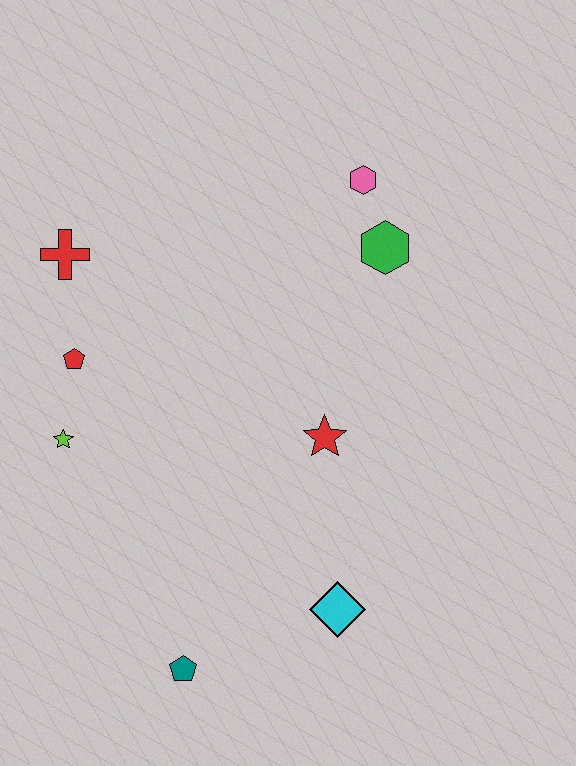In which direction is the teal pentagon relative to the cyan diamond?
The teal pentagon is to the left of the cyan diamond.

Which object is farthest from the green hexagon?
The teal pentagon is farthest from the green hexagon.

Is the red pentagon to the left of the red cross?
No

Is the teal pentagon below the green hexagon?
Yes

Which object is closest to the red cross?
The red pentagon is closest to the red cross.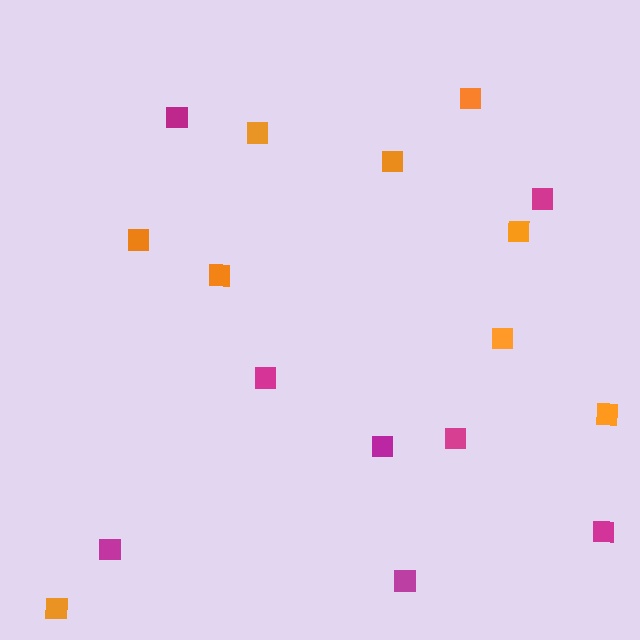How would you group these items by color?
There are 2 groups: one group of magenta squares (8) and one group of orange squares (9).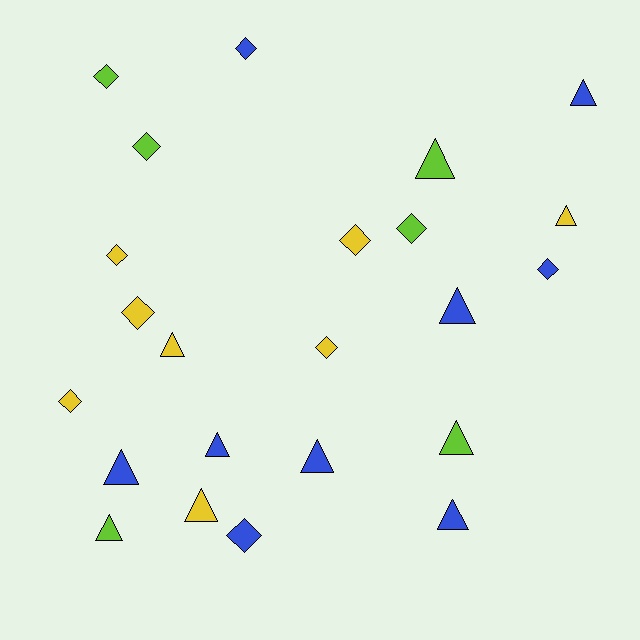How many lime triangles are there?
There are 3 lime triangles.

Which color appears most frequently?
Blue, with 9 objects.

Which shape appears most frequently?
Triangle, with 12 objects.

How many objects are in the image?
There are 23 objects.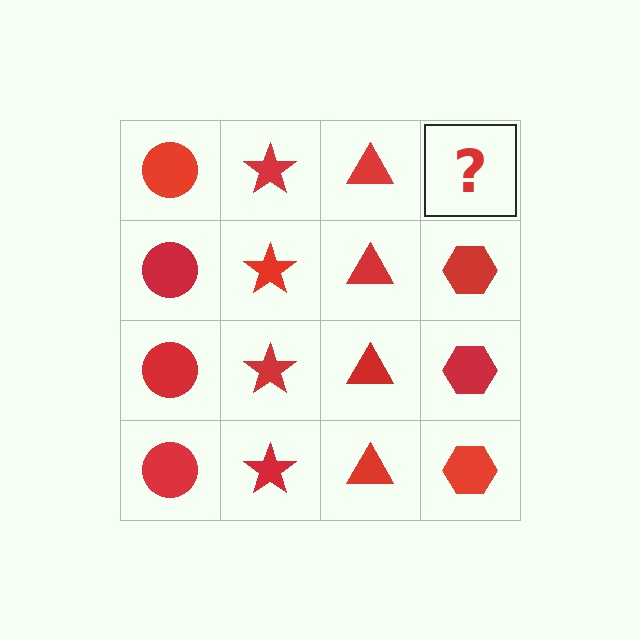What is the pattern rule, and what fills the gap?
The rule is that each column has a consistent shape. The gap should be filled with a red hexagon.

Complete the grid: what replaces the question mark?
The question mark should be replaced with a red hexagon.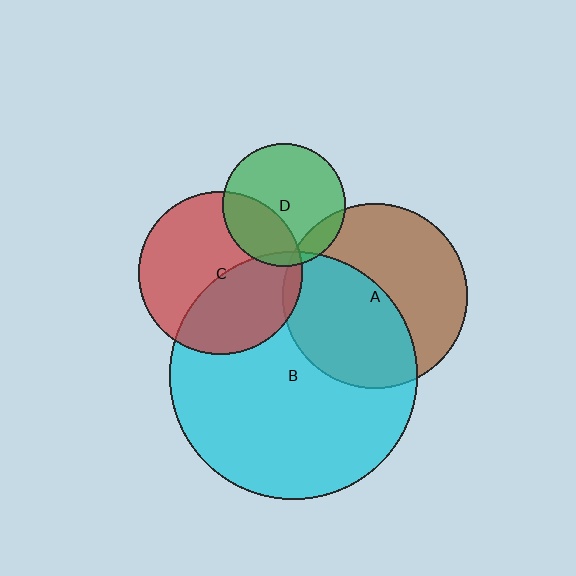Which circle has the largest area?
Circle B (cyan).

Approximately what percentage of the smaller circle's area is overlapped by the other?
Approximately 5%.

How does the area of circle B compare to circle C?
Approximately 2.3 times.